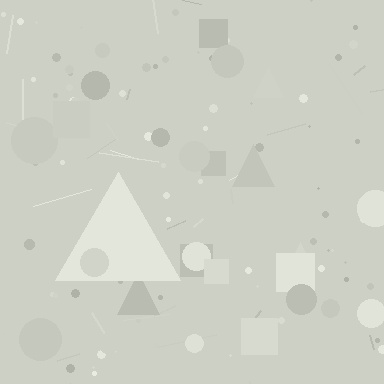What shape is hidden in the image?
A triangle is hidden in the image.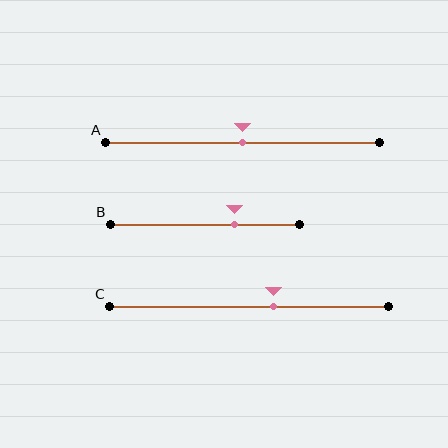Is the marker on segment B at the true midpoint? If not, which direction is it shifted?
No, the marker on segment B is shifted to the right by about 16% of the segment length.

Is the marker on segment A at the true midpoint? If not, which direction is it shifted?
Yes, the marker on segment A is at the true midpoint.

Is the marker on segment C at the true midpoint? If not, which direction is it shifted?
No, the marker on segment C is shifted to the right by about 9% of the segment length.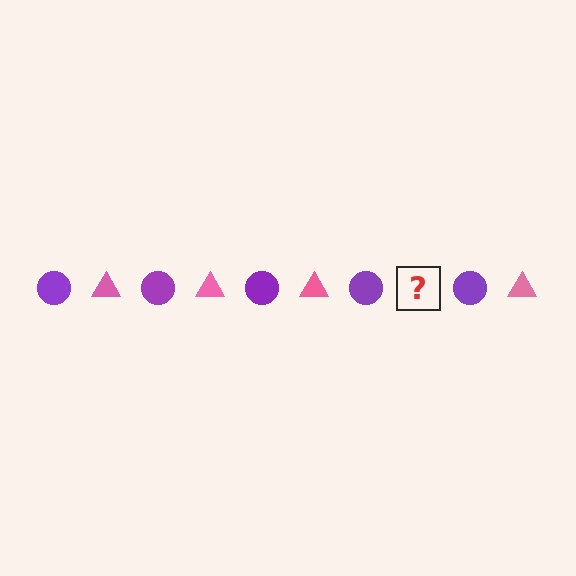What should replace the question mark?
The question mark should be replaced with a pink triangle.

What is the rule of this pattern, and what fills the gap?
The rule is that the pattern alternates between purple circle and pink triangle. The gap should be filled with a pink triangle.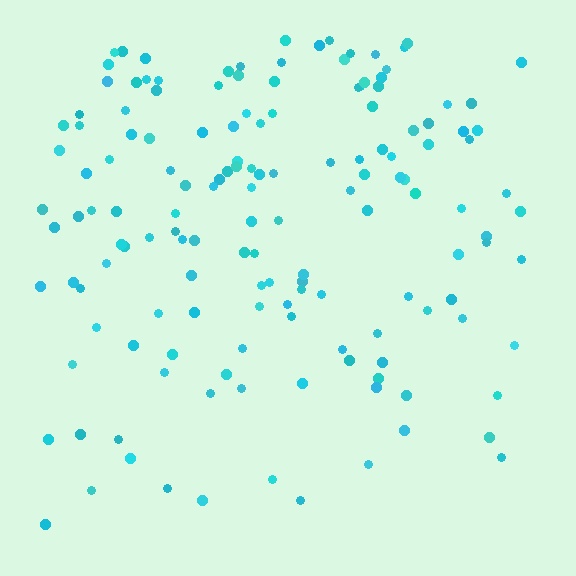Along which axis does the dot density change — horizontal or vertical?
Vertical.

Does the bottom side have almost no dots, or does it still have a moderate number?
Still a moderate number, just noticeably fewer than the top.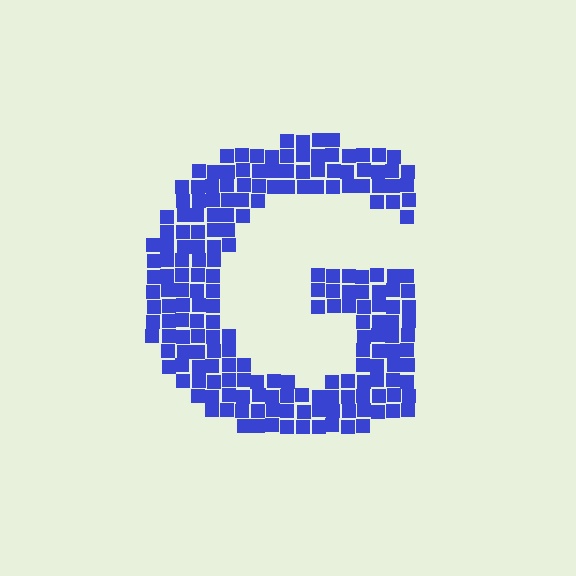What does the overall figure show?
The overall figure shows the letter G.